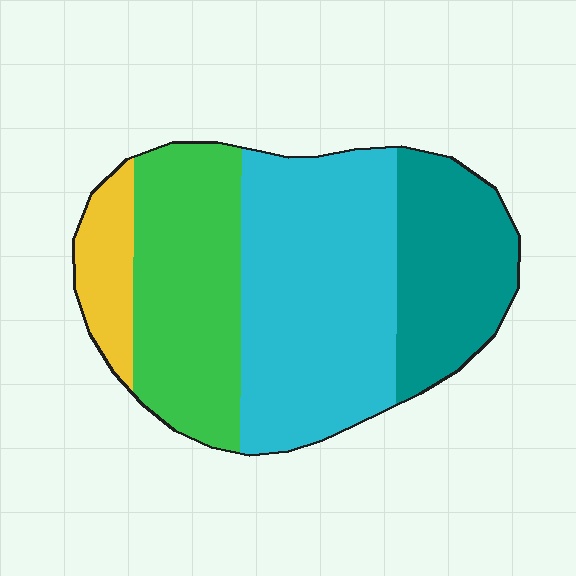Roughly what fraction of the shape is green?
Green covers 28% of the shape.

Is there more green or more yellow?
Green.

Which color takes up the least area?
Yellow, at roughly 10%.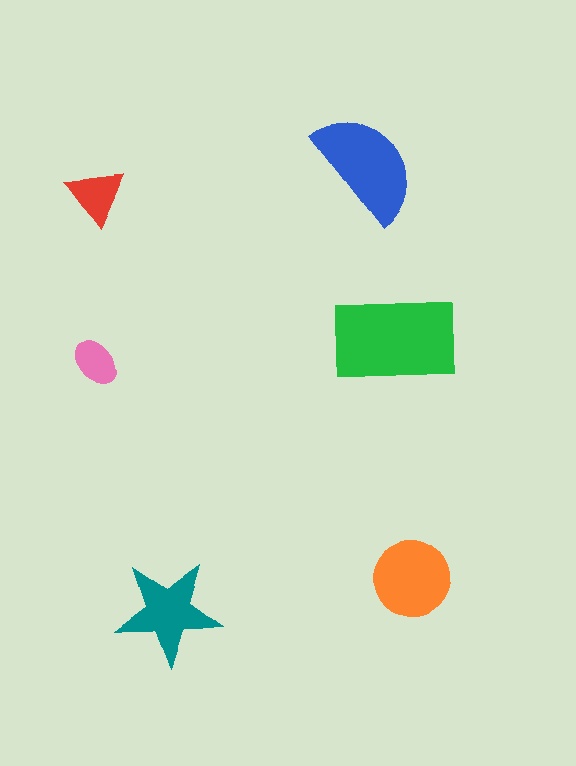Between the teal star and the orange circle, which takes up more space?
The orange circle.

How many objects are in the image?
There are 6 objects in the image.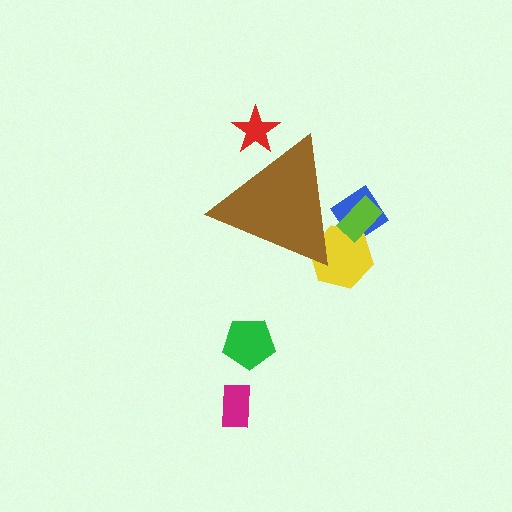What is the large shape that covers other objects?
A brown triangle.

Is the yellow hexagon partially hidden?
Yes, the yellow hexagon is partially hidden behind the brown triangle.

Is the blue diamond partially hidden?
Yes, the blue diamond is partially hidden behind the brown triangle.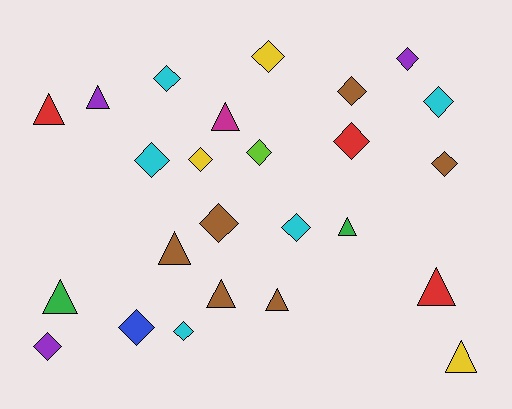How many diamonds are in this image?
There are 15 diamonds.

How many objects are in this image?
There are 25 objects.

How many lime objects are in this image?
There is 1 lime object.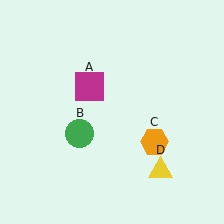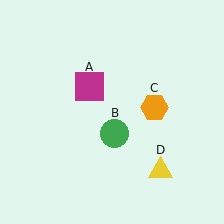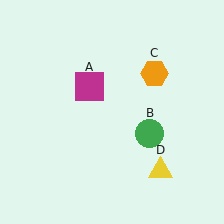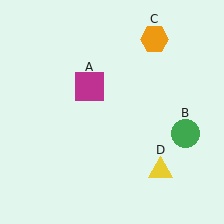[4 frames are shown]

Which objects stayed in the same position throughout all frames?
Magenta square (object A) and yellow triangle (object D) remained stationary.